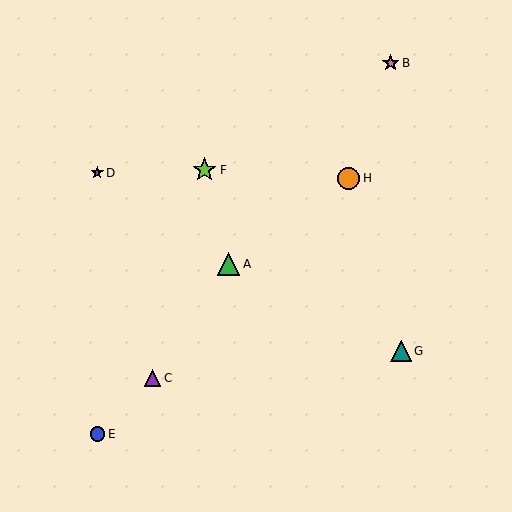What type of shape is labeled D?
Shape D is a purple star.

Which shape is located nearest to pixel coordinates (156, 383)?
The purple triangle (labeled C) at (152, 378) is nearest to that location.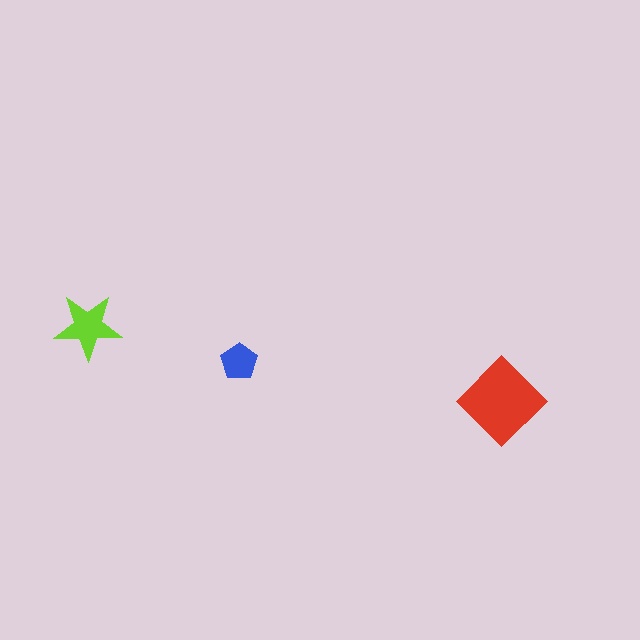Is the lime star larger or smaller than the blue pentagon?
Larger.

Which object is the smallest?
The blue pentagon.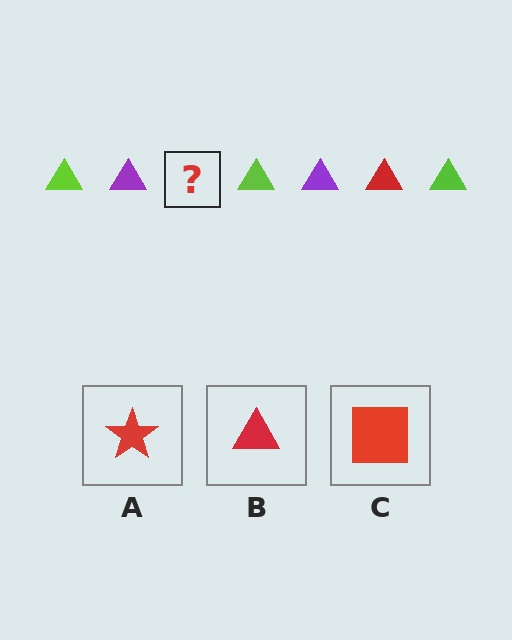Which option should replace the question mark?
Option B.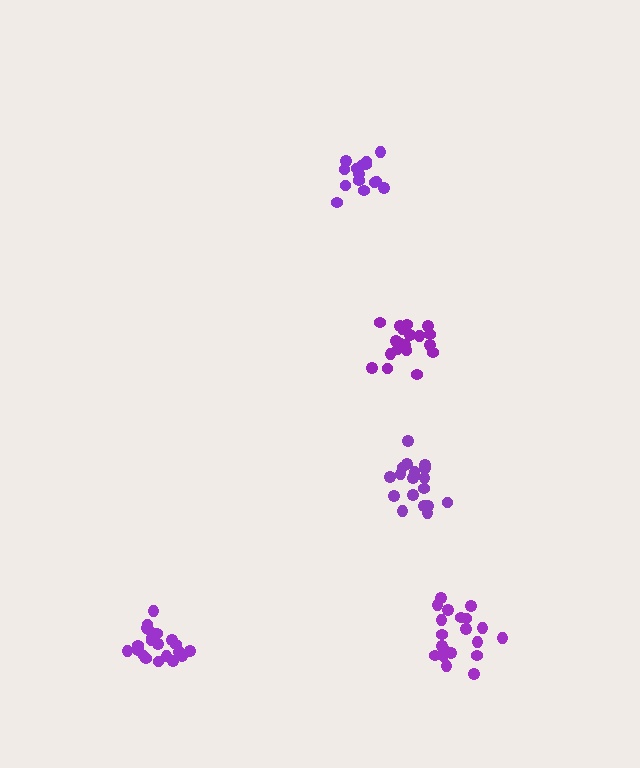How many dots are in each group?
Group 1: 19 dots, Group 2: 15 dots, Group 3: 21 dots, Group 4: 19 dots, Group 5: 20 dots (94 total).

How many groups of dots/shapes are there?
There are 5 groups.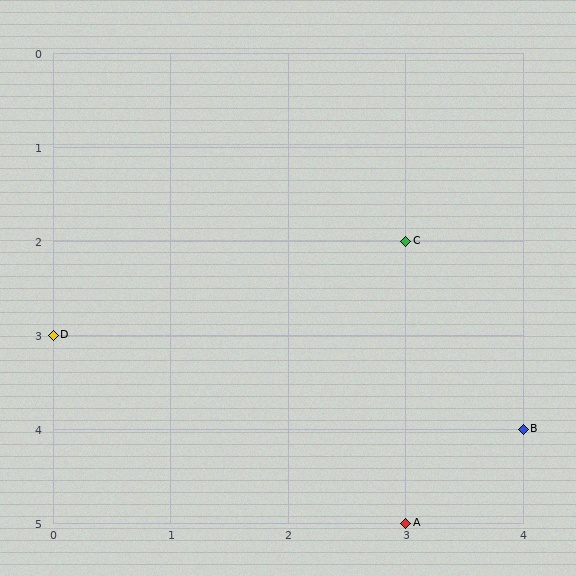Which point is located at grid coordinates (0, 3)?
Point D is at (0, 3).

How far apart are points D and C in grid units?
Points D and C are 3 columns and 1 row apart (about 3.2 grid units diagonally).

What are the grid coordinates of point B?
Point B is at grid coordinates (4, 4).